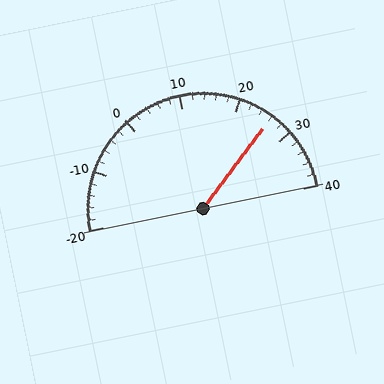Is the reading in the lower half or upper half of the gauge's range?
The reading is in the upper half of the range (-20 to 40).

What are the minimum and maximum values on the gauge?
The gauge ranges from -20 to 40.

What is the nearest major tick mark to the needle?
The nearest major tick mark is 30.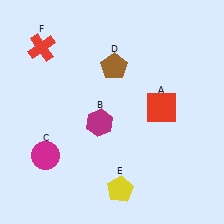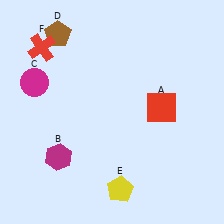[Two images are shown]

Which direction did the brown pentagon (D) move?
The brown pentagon (D) moved left.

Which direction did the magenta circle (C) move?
The magenta circle (C) moved up.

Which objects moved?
The objects that moved are: the magenta hexagon (B), the magenta circle (C), the brown pentagon (D).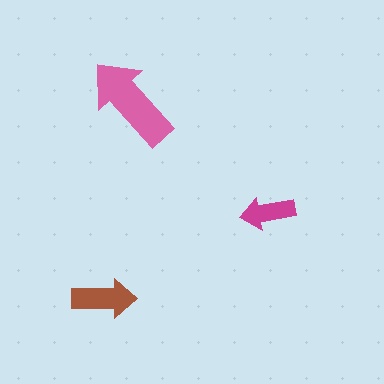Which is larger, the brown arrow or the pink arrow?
The pink one.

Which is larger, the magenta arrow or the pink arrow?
The pink one.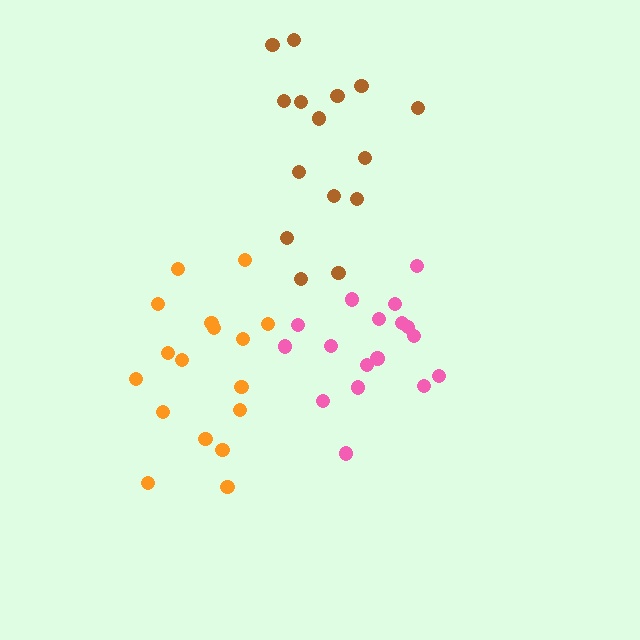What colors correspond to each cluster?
The clusters are colored: pink, orange, brown.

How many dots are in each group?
Group 1: 17 dots, Group 2: 17 dots, Group 3: 15 dots (49 total).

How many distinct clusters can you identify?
There are 3 distinct clusters.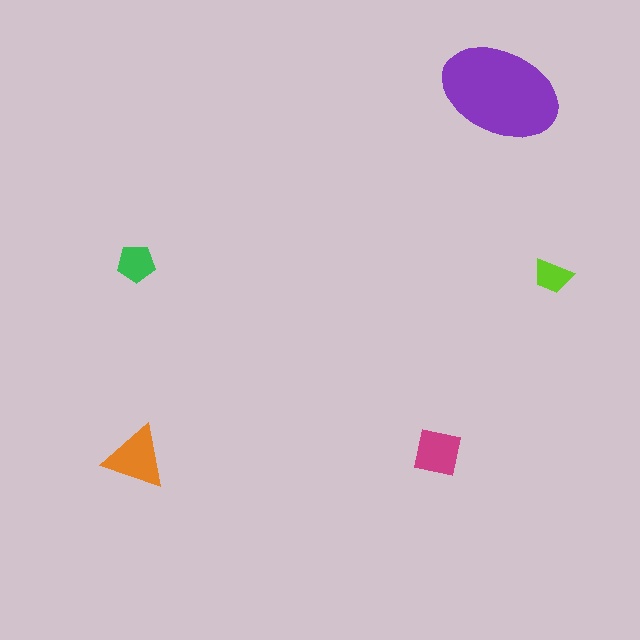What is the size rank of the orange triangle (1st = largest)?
2nd.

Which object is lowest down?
The orange triangle is bottommost.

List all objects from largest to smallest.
The purple ellipse, the orange triangle, the magenta square, the green pentagon, the lime trapezoid.